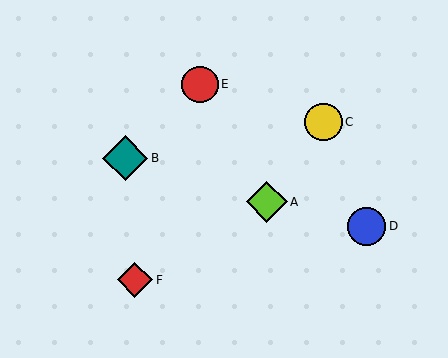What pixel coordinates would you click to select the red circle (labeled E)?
Click at (200, 84) to select the red circle E.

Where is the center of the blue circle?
The center of the blue circle is at (366, 226).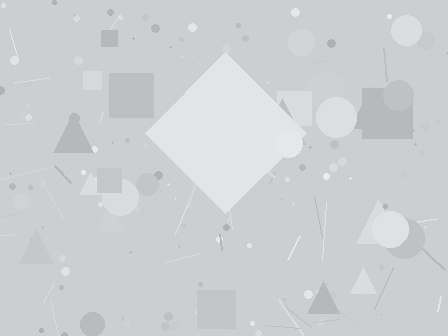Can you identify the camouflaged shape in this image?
The camouflaged shape is a diamond.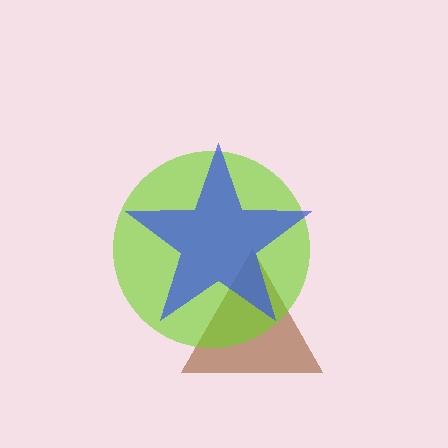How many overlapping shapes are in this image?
There are 3 overlapping shapes in the image.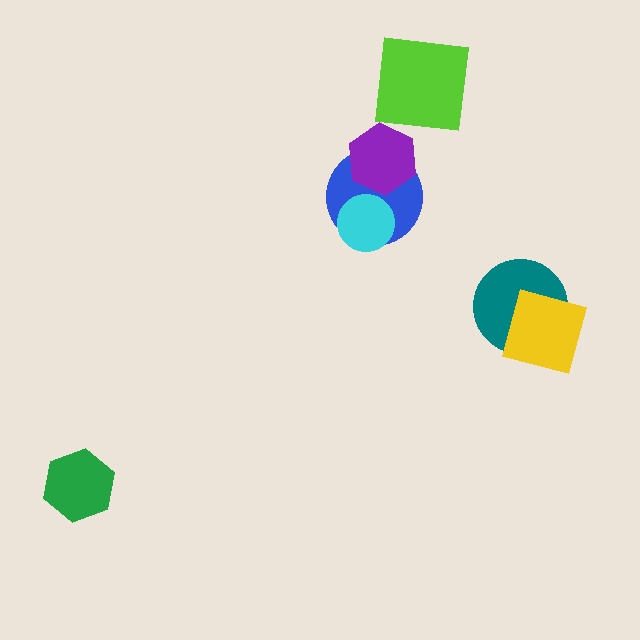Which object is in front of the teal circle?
The yellow square is in front of the teal circle.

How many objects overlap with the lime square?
0 objects overlap with the lime square.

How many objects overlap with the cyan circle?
1 object overlaps with the cyan circle.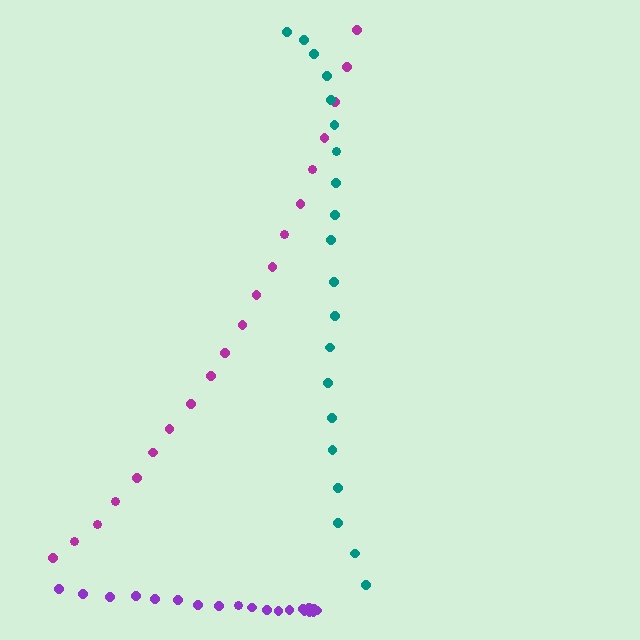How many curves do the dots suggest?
There are 3 distinct paths.